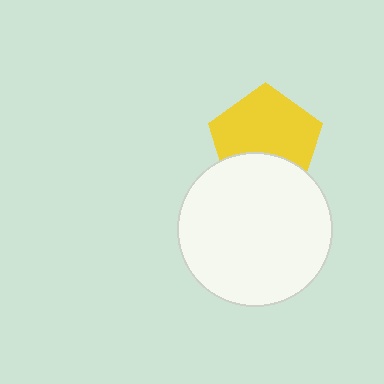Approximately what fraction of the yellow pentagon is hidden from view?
Roughly 32% of the yellow pentagon is hidden behind the white circle.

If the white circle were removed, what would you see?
You would see the complete yellow pentagon.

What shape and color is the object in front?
The object in front is a white circle.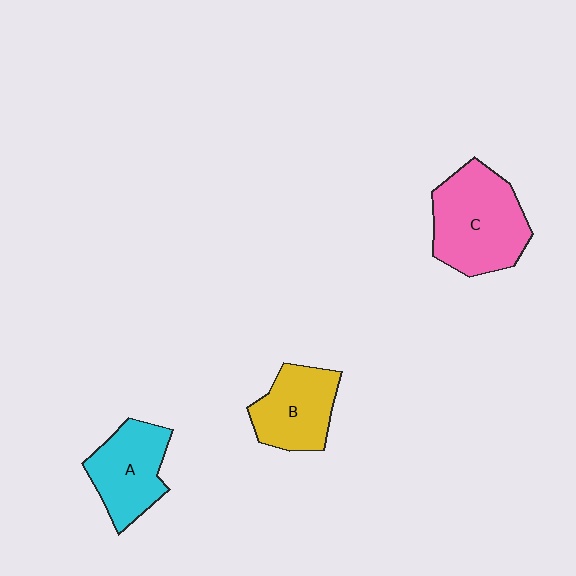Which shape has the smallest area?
Shape B (yellow).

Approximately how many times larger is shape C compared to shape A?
Approximately 1.4 times.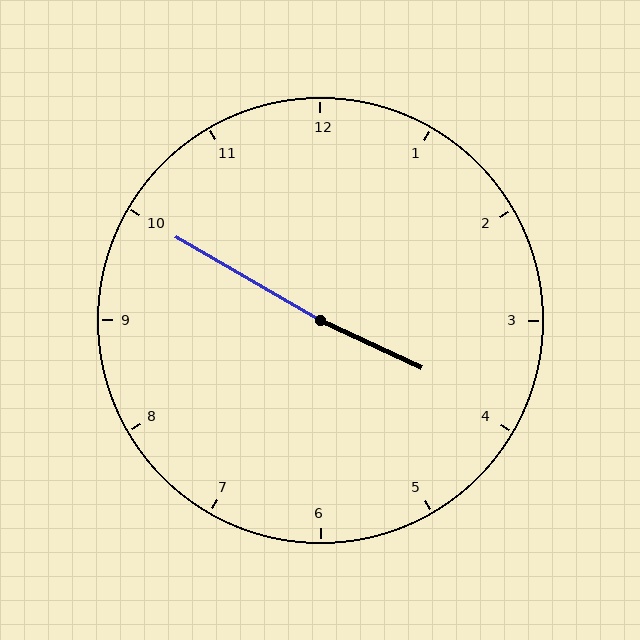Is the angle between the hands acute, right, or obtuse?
It is obtuse.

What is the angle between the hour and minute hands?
Approximately 175 degrees.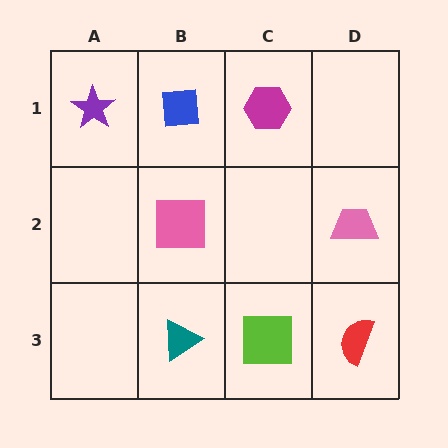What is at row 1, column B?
A blue square.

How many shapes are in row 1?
3 shapes.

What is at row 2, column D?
A pink trapezoid.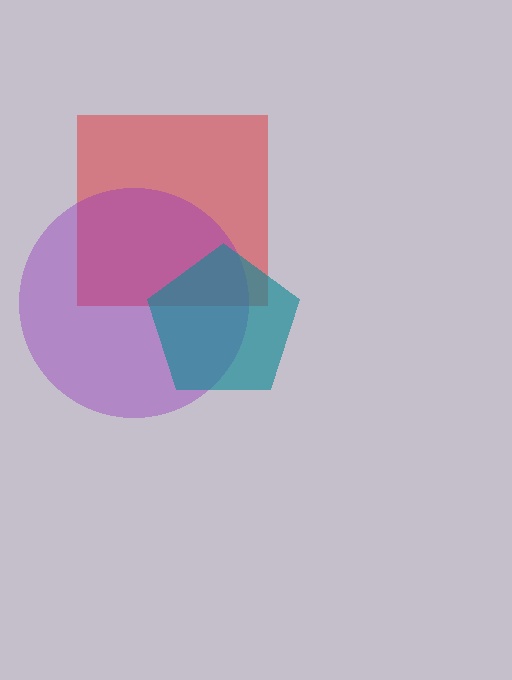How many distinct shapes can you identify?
There are 3 distinct shapes: a red square, a purple circle, a teal pentagon.